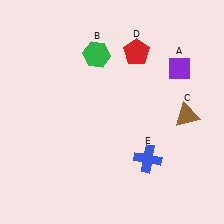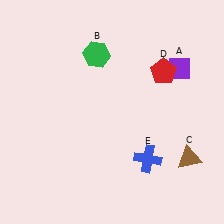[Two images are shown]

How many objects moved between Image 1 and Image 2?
2 objects moved between the two images.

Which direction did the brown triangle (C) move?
The brown triangle (C) moved down.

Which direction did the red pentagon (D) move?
The red pentagon (D) moved right.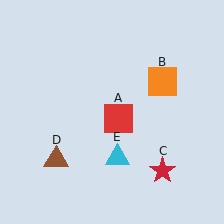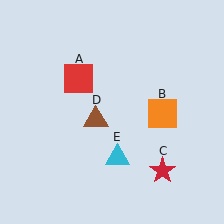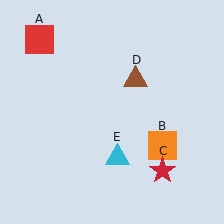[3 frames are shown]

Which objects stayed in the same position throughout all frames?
Red star (object C) and cyan triangle (object E) remained stationary.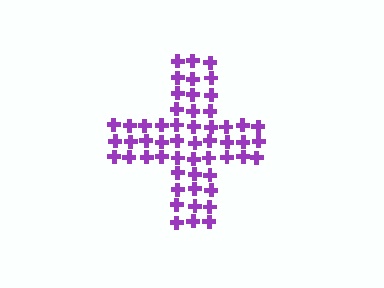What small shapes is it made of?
It is made of small crosses.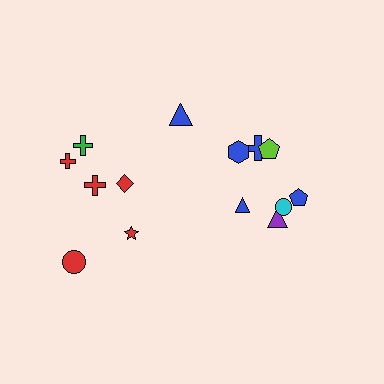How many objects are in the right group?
There are 8 objects.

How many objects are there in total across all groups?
There are 14 objects.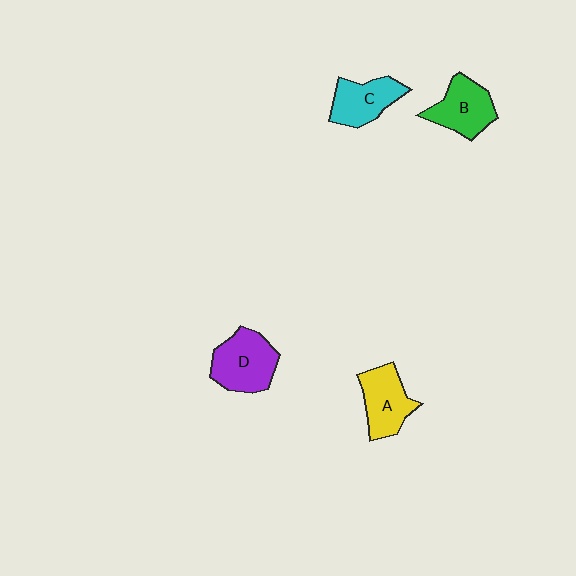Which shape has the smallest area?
Shape C (cyan).